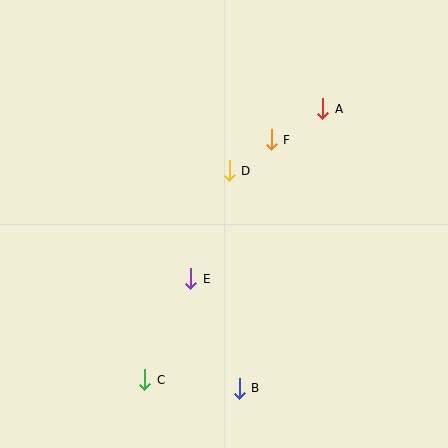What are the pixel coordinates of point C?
Point C is at (145, 380).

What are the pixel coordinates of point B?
Point B is at (239, 388).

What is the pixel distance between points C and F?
The distance between C and F is 271 pixels.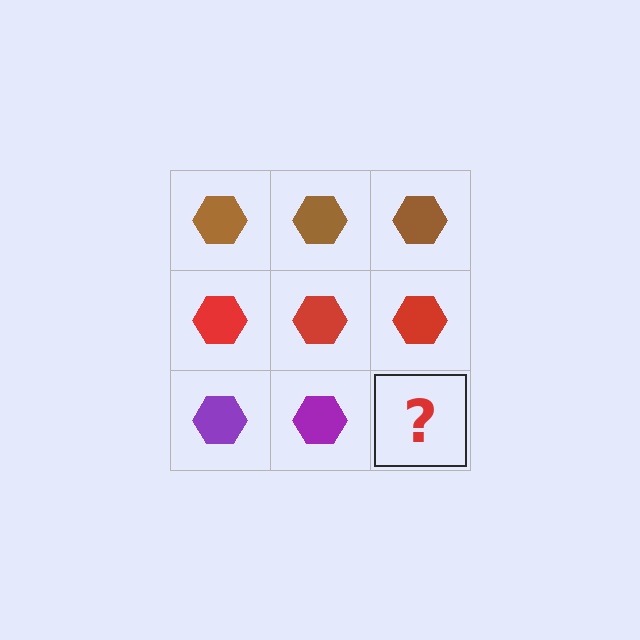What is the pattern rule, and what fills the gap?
The rule is that each row has a consistent color. The gap should be filled with a purple hexagon.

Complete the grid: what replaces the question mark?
The question mark should be replaced with a purple hexagon.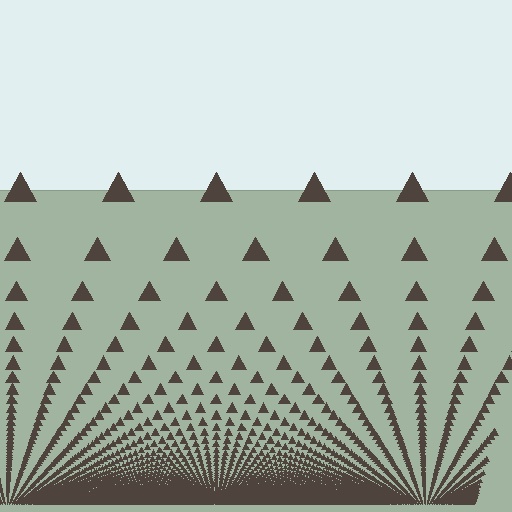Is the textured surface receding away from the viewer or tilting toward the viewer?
The surface appears to tilt toward the viewer. Texture elements get larger and sparser toward the top.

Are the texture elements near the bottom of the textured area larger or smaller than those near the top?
Smaller. The gradient is inverted — elements near the bottom are smaller and denser.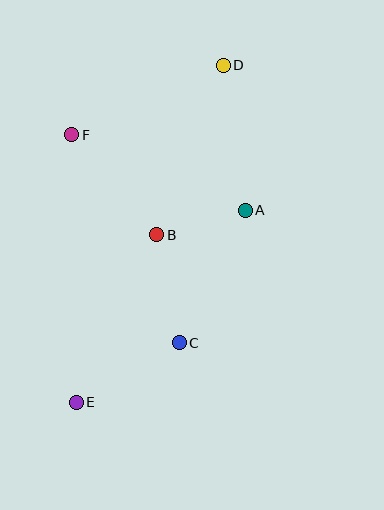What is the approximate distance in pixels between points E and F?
The distance between E and F is approximately 267 pixels.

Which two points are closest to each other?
Points A and B are closest to each other.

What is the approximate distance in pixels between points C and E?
The distance between C and E is approximately 119 pixels.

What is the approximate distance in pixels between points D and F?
The distance between D and F is approximately 167 pixels.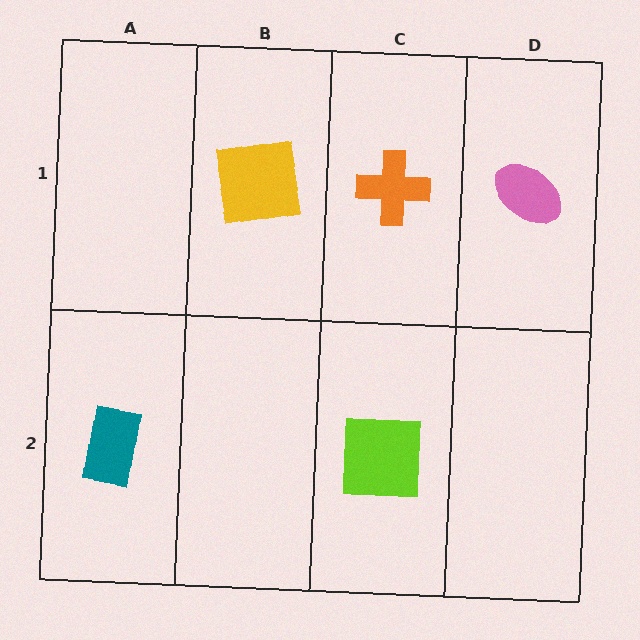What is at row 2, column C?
A lime square.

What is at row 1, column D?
A pink ellipse.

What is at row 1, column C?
An orange cross.